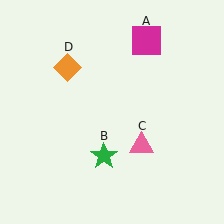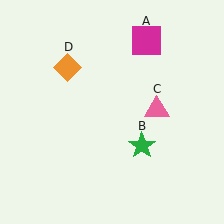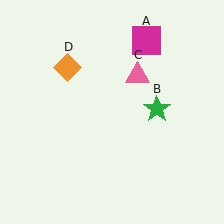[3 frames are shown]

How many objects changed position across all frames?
2 objects changed position: green star (object B), pink triangle (object C).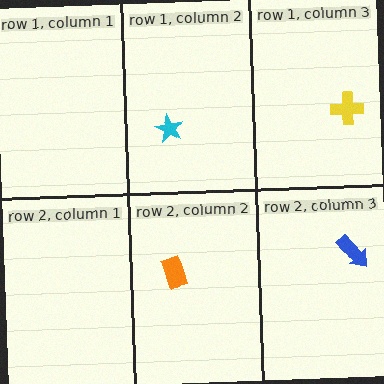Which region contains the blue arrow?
The row 2, column 3 region.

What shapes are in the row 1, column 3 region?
The yellow cross.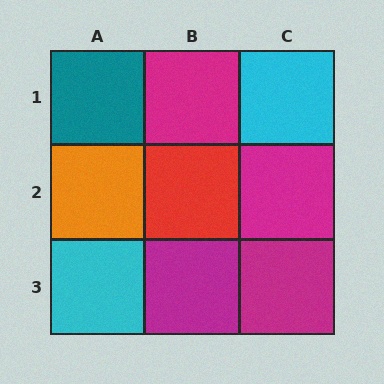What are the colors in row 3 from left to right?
Cyan, magenta, magenta.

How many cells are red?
1 cell is red.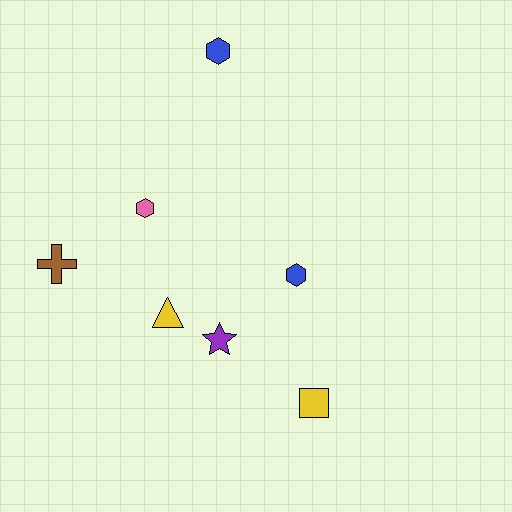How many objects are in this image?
There are 7 objects.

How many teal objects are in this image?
There are no teal objects.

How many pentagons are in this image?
There are no pentagons.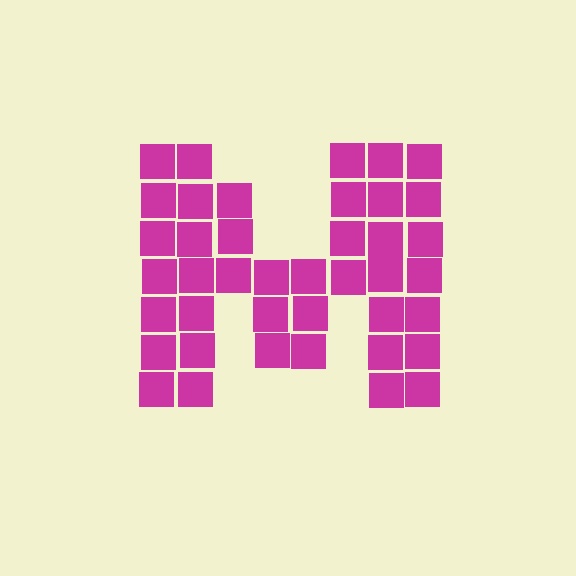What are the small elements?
The small elements are squares.